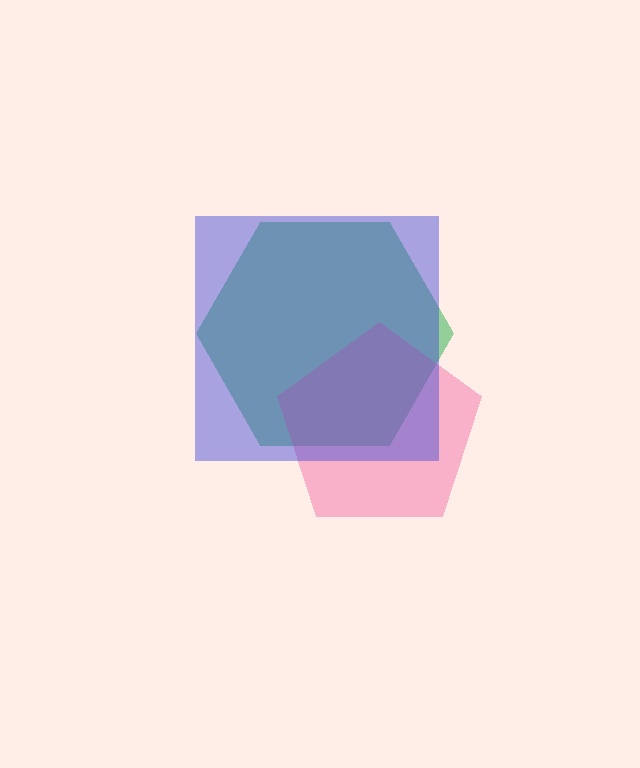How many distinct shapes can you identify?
There are 3 distinct shapes: a green hexagon, a pink pentagon, a blue square.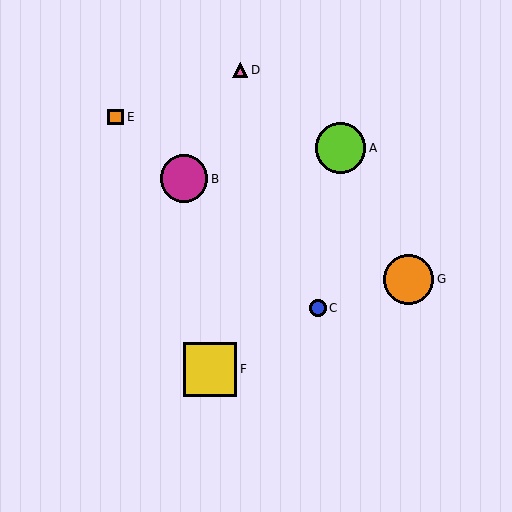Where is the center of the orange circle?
The center of the orange circle is at (409, 279).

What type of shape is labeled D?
Shape D is a pink triangle.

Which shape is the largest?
The yellow square (labeled F) is the largest.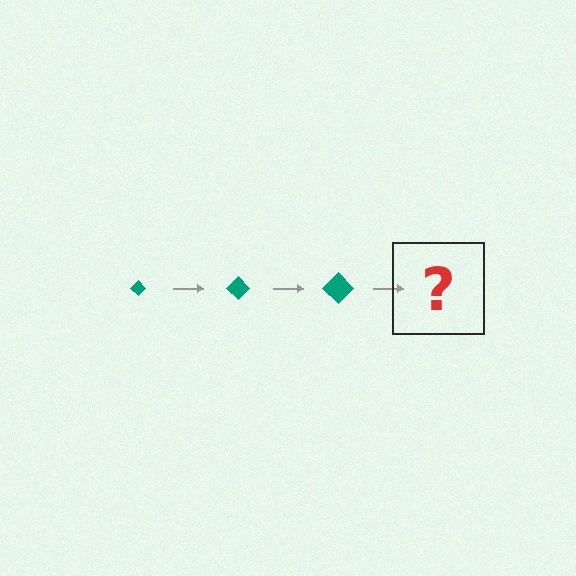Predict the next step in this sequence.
The next step is a teal diamond, larger than the previous one.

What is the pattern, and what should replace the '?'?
The pattern is that the diamond gets progressively larger each step. The '?' should be a teal diamond, larger than the previous one.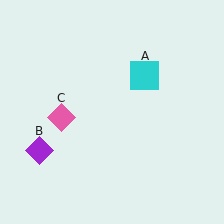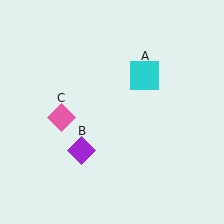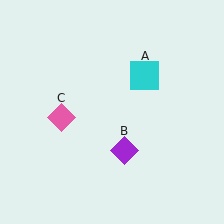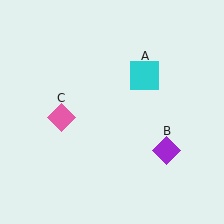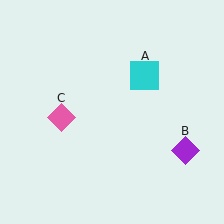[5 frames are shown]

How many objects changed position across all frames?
1 object changed position: purple diamond (object B).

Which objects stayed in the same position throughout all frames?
Cyan square (object A) and pink diamond (object C) remained stationary.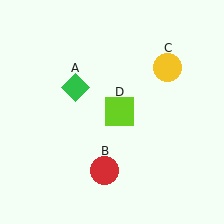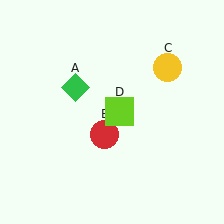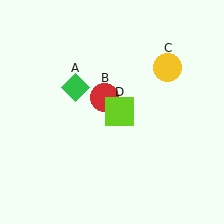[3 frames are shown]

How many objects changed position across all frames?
1 object changed position: red circle (object B).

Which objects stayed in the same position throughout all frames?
Green diamond (object A) and yellow circle (object C) and lime square (object D) remained stationary.